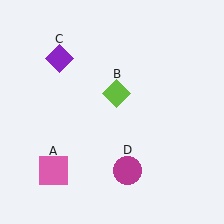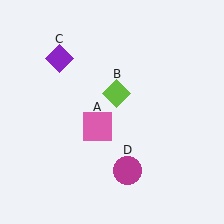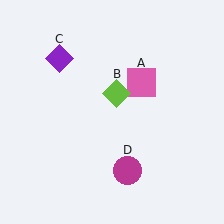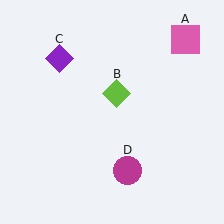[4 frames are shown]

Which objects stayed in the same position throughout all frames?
Lime diamond (object B) and purple diamond (object C) and magenta circle (object D) remained stationary.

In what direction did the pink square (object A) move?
The pink square (object A) moved up and to the right.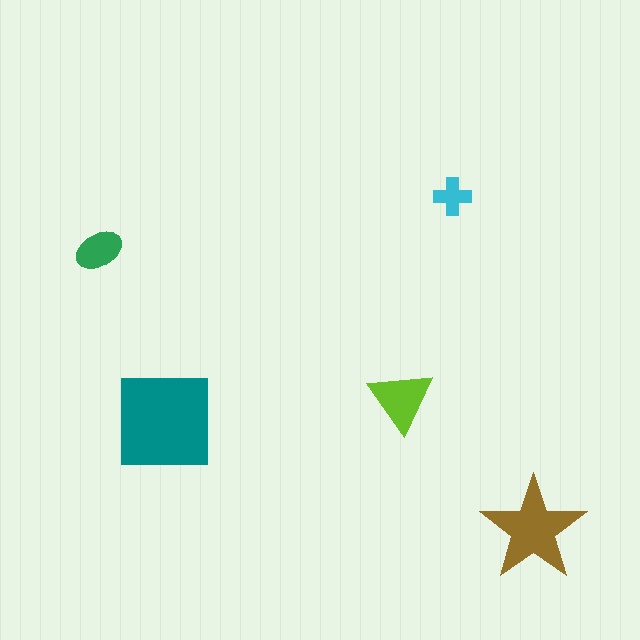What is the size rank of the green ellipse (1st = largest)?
4th.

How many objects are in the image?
There are 5 objects in the image.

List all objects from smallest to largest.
The cyan cross, the green ellipse, the lime triangle, the brown star, the teal square.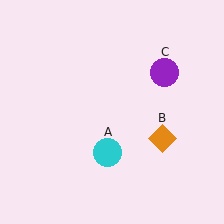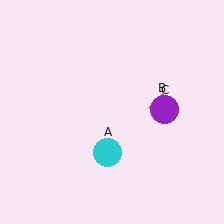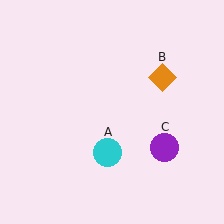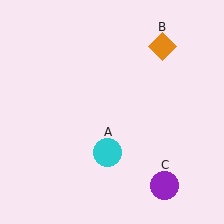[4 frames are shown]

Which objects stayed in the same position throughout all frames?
Cyan circle (object A) remained stationary.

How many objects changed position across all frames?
2 objects changed position: orange diamond (object B), purple circle (object C).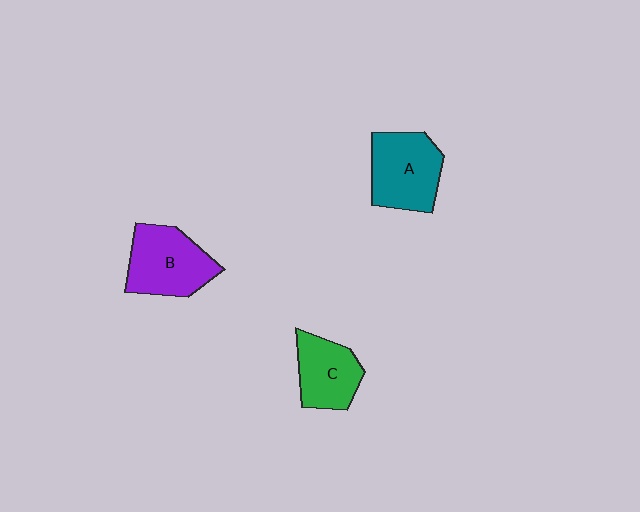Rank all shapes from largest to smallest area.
From largest to smallest: B (purple), A (teal), C (green).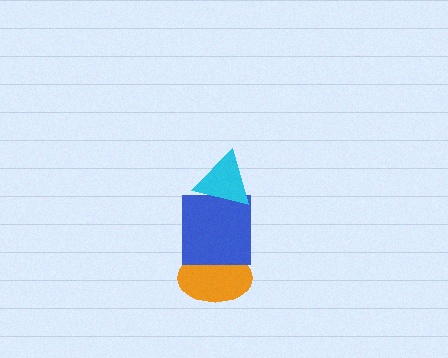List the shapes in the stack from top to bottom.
From top to bottom: the cyan triangle, the blue square, the orange ellipse.